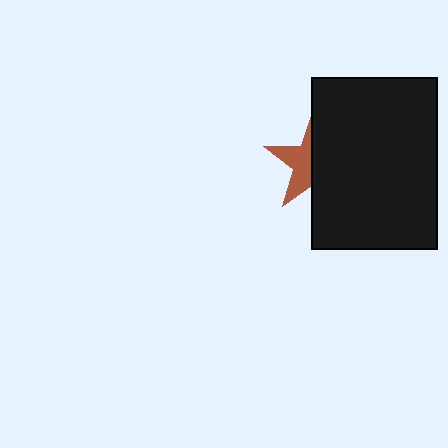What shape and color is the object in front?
The object in front is a black rectangle.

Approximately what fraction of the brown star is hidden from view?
Roughly 55% of the brown star is hidden behind the black rectangle.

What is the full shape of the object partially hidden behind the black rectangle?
The partially hidden object is a brown star.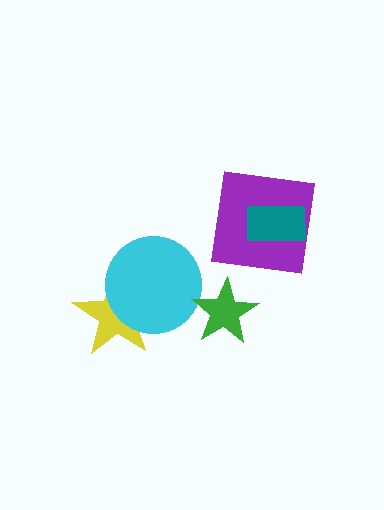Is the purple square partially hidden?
Yes, it is partially covered by another shape.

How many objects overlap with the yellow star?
1 object overlaps with the yellow star.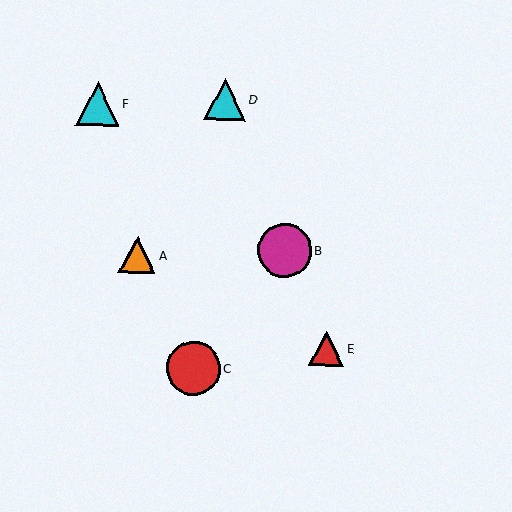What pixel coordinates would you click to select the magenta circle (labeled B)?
Click at (285, 250) to select the magenta circle B.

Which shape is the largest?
The red circle (labeled C) is the largest.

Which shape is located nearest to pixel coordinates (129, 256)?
The orange triangle (labeled A) at (137, 255) is nearest to that location.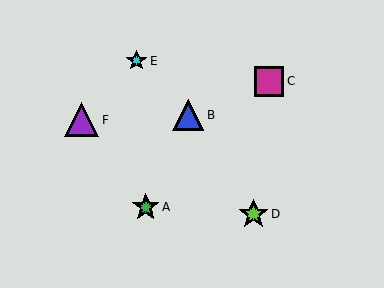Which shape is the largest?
The purple triangle (labeled F) is the largest.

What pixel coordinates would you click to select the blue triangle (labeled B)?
Click at (188, 115) to select the blue triangle B.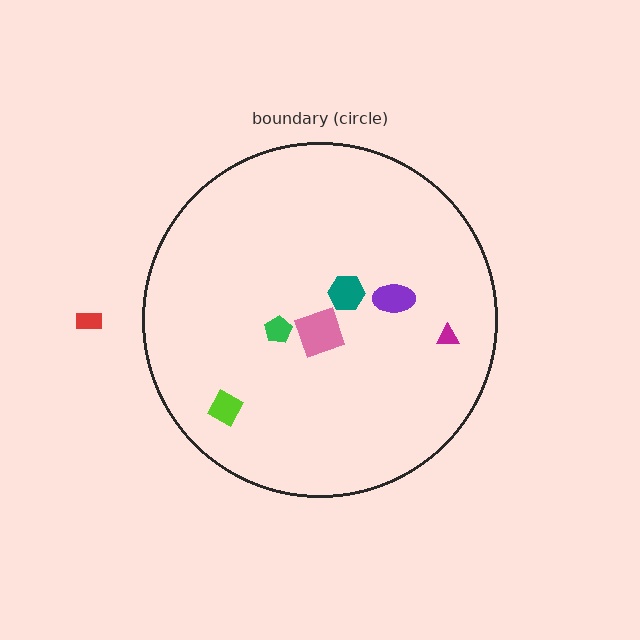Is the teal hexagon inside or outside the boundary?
Inside.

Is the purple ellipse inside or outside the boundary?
Inside.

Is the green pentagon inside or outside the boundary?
Inside.